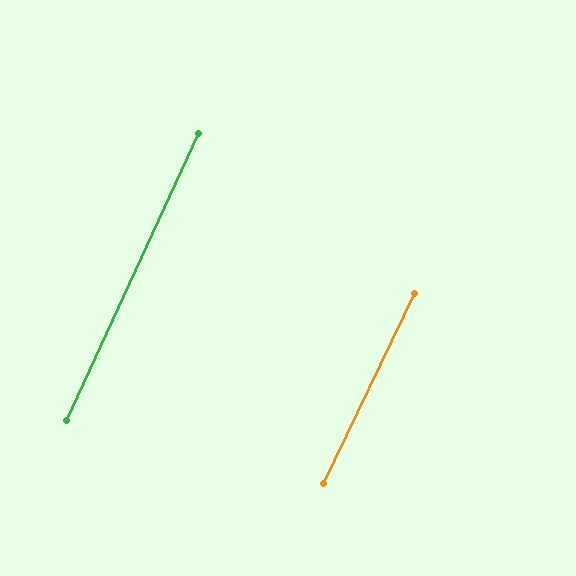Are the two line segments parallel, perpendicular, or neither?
Parallel — their directions differ by only 0.7°.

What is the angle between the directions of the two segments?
Approximately 1 degree.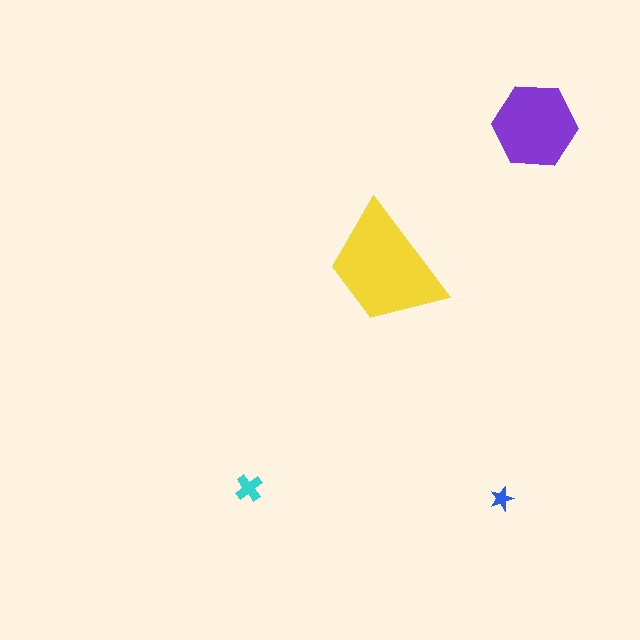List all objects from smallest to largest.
The blue star, the cyan cross, the purple hexagon, the yellow trapezoid.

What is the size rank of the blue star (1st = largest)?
4th.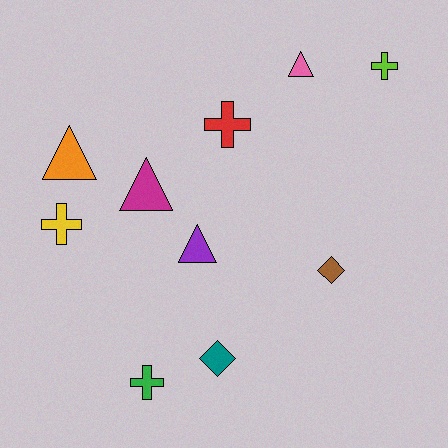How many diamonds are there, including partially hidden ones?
There are 2 diamonds.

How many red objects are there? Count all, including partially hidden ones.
There is 1 red object.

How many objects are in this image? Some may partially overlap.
There are 10 objects.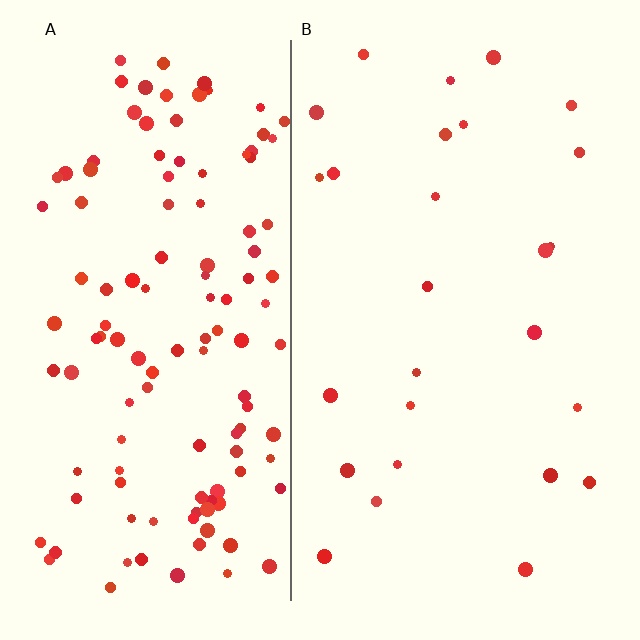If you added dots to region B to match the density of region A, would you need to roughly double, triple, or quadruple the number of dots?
Approximately quadruple.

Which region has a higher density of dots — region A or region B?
A (the left).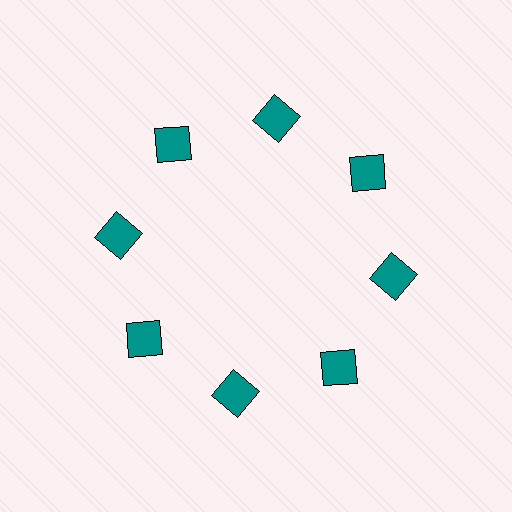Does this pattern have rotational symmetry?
Yes, this pattern has 8-fold rotational symmetry. It looks the same after rotating 45 degrees around the center.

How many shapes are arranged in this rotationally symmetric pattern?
There are 8 shapes, arranged in 8 groups of 1.